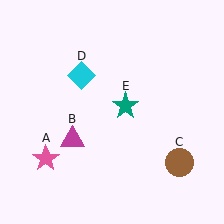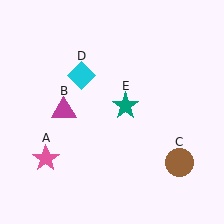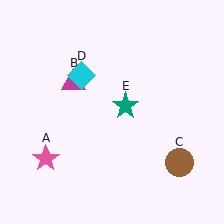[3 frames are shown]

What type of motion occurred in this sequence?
The magenta triangle (object B) rotated clockwise around the center of the scene.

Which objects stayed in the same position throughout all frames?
Pink star (object A) and brown circle (object C) and cyan diamond (object D) and teal star (object E) remained stationary.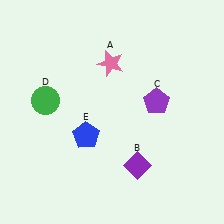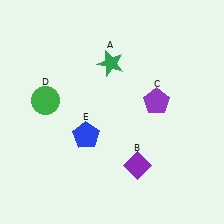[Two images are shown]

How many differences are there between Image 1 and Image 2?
There is 1 difference between the two images.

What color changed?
The star (A) changed from pink in Image 1 to green in Image 2.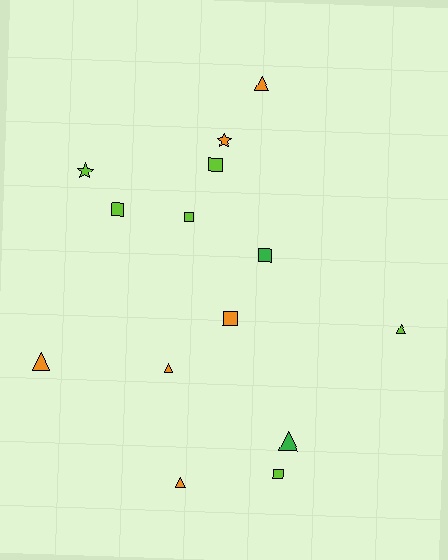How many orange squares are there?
There is 1 orange square.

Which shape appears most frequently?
Square, with 6 objects.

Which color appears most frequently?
Orange, with 6 objects.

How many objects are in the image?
There are 14 objects.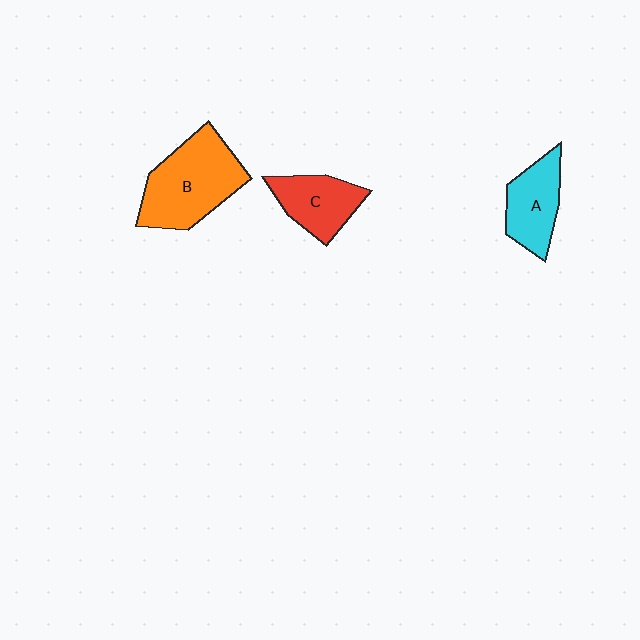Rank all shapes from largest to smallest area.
From largest to smallest: B (orange), A (cyan), C (red).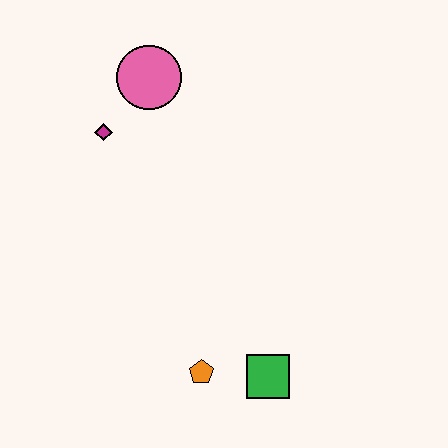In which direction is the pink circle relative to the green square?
The pink circle is above the green square.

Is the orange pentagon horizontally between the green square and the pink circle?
Yes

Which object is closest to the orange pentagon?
The green square is closest to the orange pentagon.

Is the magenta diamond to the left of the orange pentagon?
Yes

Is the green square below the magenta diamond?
Yes